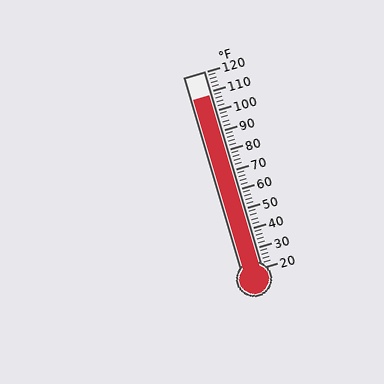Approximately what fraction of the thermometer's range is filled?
The thermometer is filled to approximately 90% of its range.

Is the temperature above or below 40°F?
The temperature is above 40°F.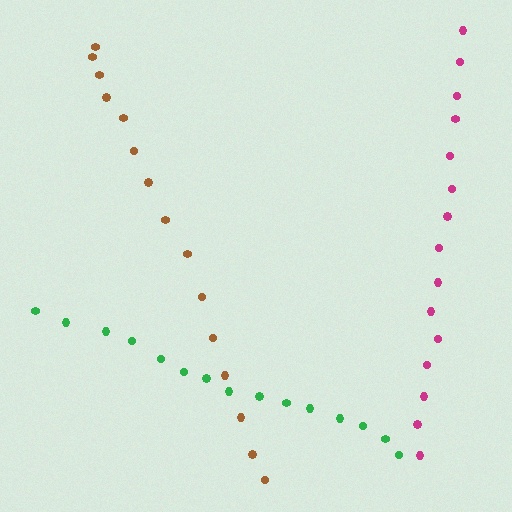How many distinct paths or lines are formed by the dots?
There are 3 distinct paths.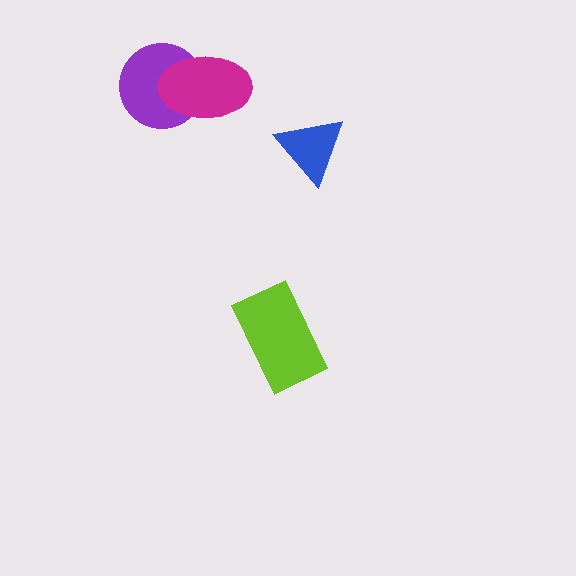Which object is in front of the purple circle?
The magenta ellipse is in front of the purple circle.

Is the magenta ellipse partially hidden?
No, no other shape covers it.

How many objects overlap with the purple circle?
1 object overlaps with the purple circle.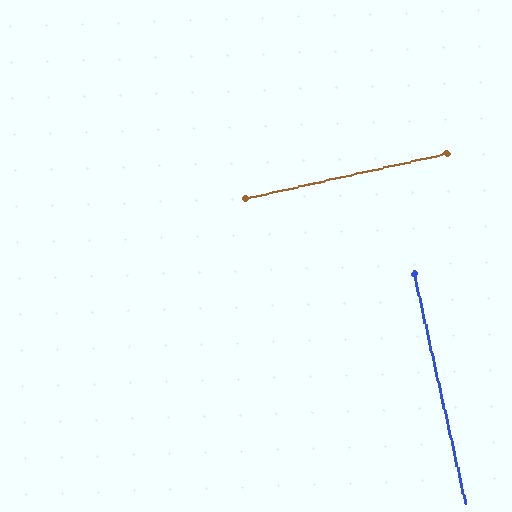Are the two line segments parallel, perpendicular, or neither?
Perpendicular — they meet at approximately 90°.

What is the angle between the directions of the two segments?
Approximately 90 degrees.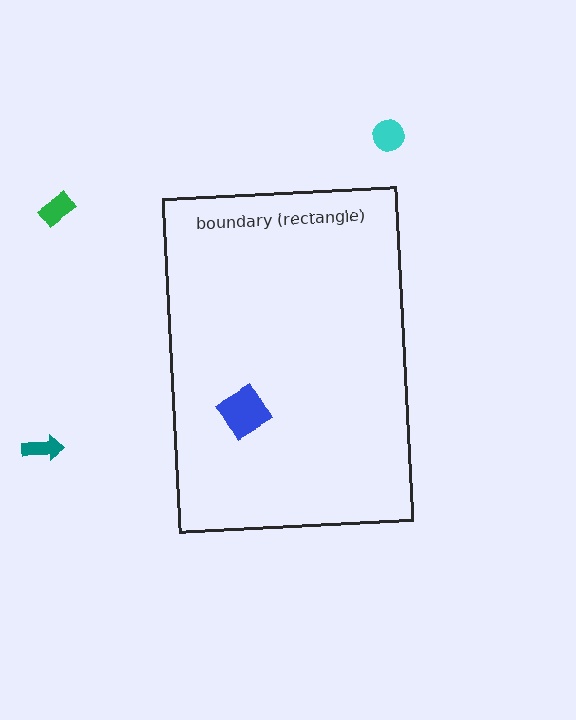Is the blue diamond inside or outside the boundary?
Inside.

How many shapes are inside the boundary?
1 inside, 3 outside.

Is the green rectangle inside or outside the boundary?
Outside.